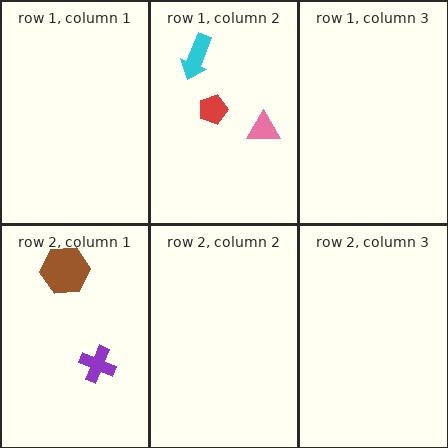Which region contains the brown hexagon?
The row 2, column 1 region.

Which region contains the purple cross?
The row 2, column 1 region.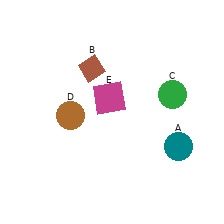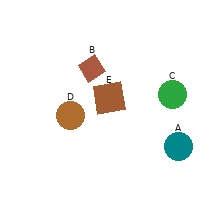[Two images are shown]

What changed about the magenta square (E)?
In Image 1, E is magenta. In Image 2, it changed to brown.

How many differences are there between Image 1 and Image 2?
There is 1 difference between the two images.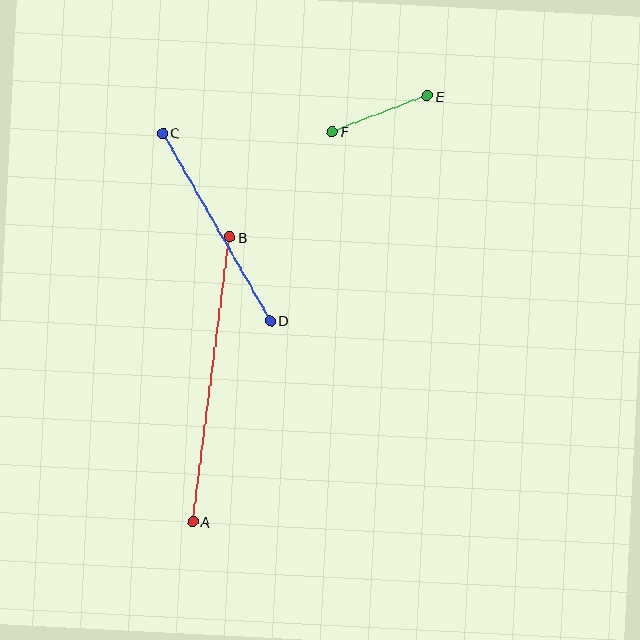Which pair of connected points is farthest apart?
Points A and B are farthest apart.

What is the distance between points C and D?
The distance is approximately 217 pixels.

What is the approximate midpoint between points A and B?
The midpoint is at approximately (211, 379) pixels.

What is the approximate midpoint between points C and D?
The midpoint is at approximately (216, 227) pixels.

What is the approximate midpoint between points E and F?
The midpoint is at approximately (380, 114) pixels.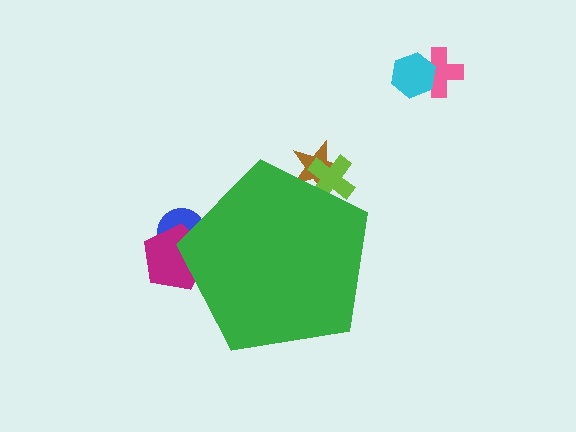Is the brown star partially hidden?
Yes, the brown star is partially hidden behind the green pentagon.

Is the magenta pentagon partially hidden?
Yes, the magenta pentagon is partially hidden behind the green pentagon.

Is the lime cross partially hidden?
Yes, the lime cross is partially hidden behind the green pentagon.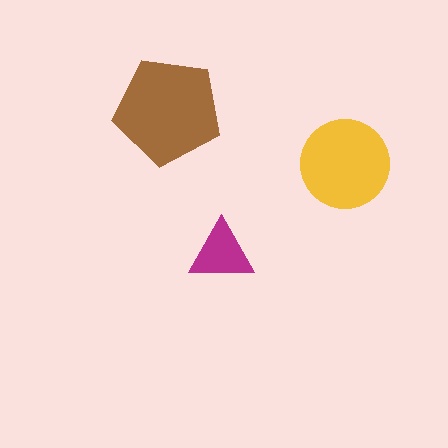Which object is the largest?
The brown pentagon.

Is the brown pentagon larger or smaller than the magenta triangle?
Larger.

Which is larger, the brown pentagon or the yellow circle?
The brown pentagon.